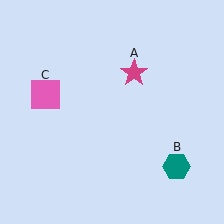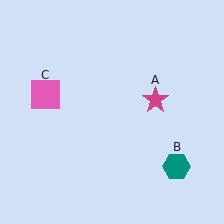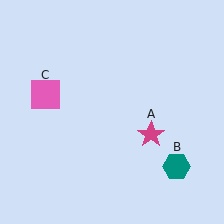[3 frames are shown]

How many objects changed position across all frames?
1 object changed position: magenta star (object A).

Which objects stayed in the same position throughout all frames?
Teal hexagon (object B) and pink square (object C) remained stationary.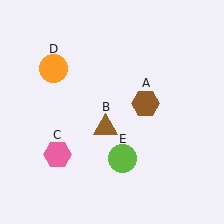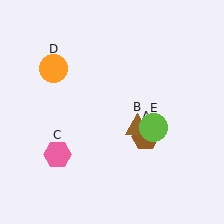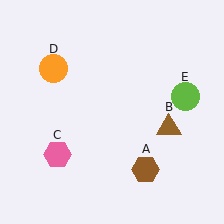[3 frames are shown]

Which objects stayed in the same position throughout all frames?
Pink hexagon (object C) and orange circle (object D) remained stationary.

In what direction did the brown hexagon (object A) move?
The brown hexagon (object A) moved down.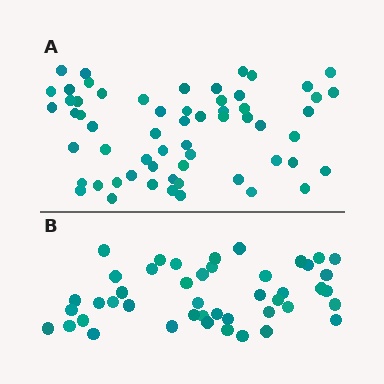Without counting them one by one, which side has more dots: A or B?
Region A (the top region) has more dots.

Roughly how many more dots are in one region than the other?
Region A has approximately 15 more dots than region B.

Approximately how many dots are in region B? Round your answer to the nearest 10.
About 40 dots. (The exact count is 45, which rounds to 40.)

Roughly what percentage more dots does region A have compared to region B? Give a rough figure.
About 35% more.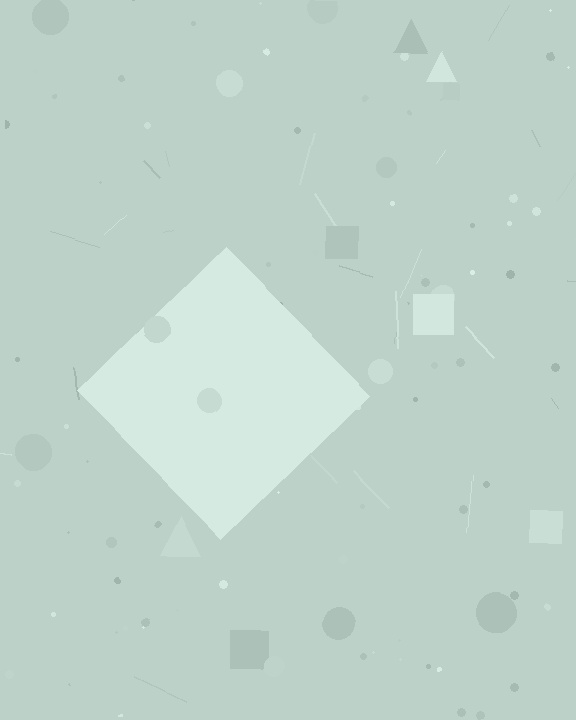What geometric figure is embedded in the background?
A diamond is embedded in the background.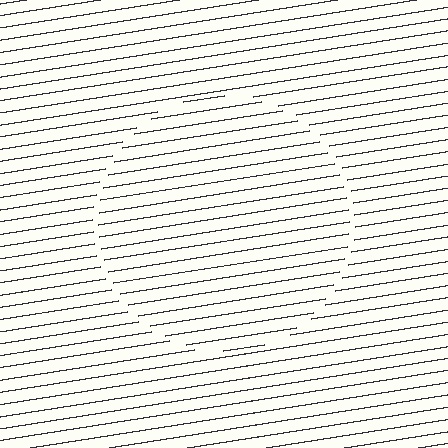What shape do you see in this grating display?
An illusory circle. The interior of the shape contains the same grating, shifted by half a period — the contour is defined by the phase discontinuity where line-ends from the inner and outer gratings abut.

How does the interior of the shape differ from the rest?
The interior of the shape contains the same grating, shifted by half a period — the contour is defined by the phase discontinuity where line-ends from the inner and outer gratings abut.